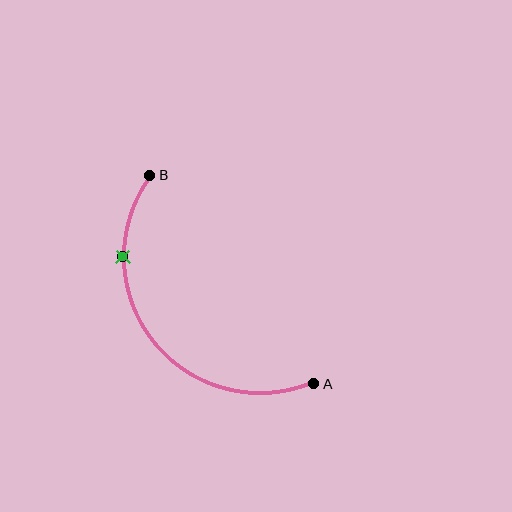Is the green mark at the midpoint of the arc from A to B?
No. The green mark lies on the arc but is closer to endpoint B. The arc midpoint would be at the point on the curve equidistant along the arc from both A and B.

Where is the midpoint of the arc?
The arc midpoint is the point on the curve farthest from the straight line joining A and B. It sits below and to the left of that line.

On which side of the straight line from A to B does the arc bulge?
The arc bulges below and to the left of the straight line connecting A and B.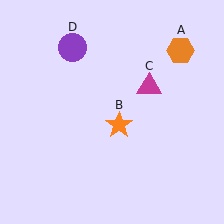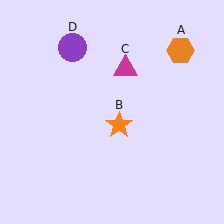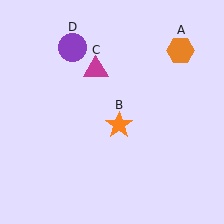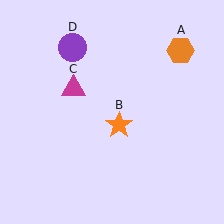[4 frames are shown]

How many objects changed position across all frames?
1 object changed position: magenta triangle (object C).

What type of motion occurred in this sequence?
The magenta triangle (object C) rotated counterclockwise around the center of the scene.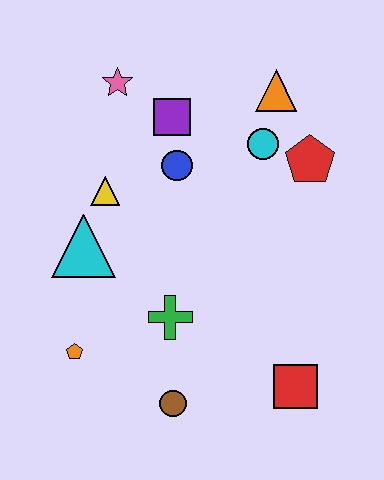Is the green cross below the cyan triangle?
Yes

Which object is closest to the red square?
The brown circle is closest to the red square.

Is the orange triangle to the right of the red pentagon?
No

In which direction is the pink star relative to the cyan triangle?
The pink star is above the cyan triangle.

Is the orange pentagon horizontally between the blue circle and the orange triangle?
No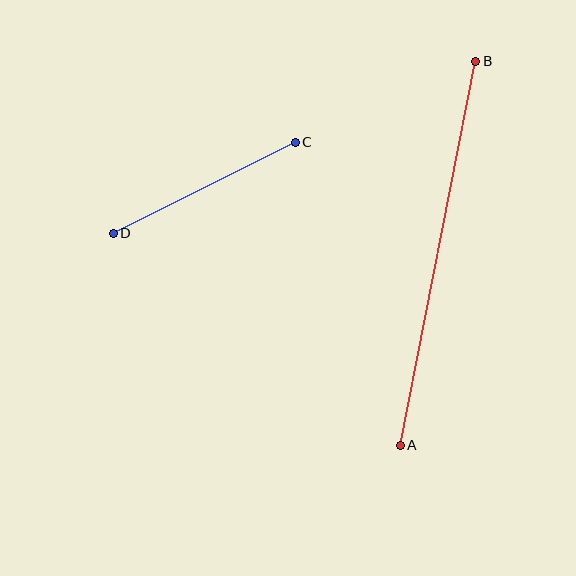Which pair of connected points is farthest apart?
Points A and B are farthest apart.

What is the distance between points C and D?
The distance is approximately 203 pixels.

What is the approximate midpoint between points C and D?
The midpoint is at approximately (204, 188) pixels.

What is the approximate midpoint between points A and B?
The midpoint is at approximately (438, 253) pixels.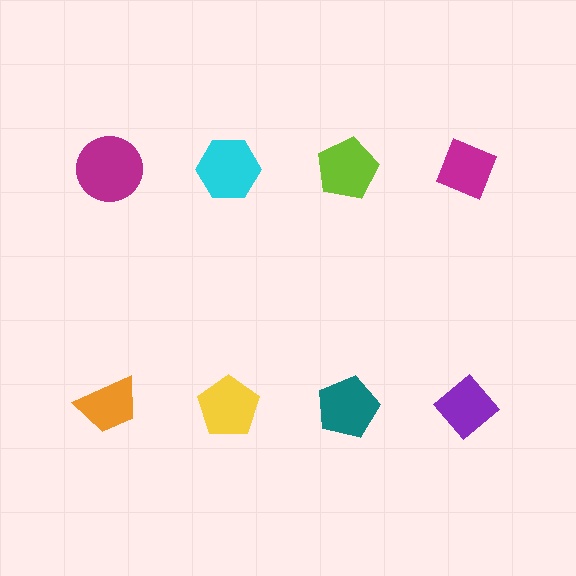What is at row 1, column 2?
A cyan hexagon.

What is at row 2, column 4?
A purple diamond.